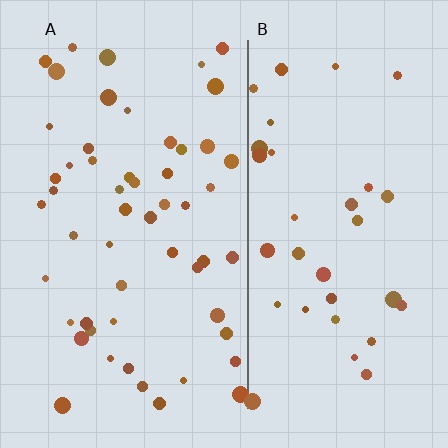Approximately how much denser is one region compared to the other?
Approximately 1.5× — region A over region B.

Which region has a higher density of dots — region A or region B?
A (the left).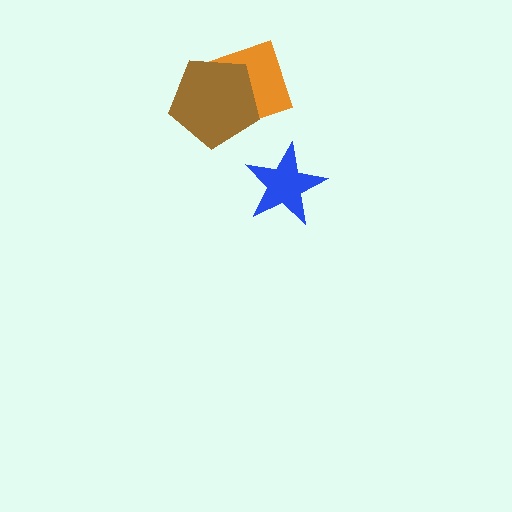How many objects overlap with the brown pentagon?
1 object overlaps with the brown pentagon.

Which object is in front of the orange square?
The brown pentagon is in front of the orange square.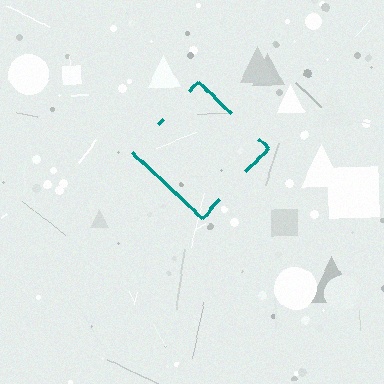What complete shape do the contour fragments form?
The contour fragments form a diamond.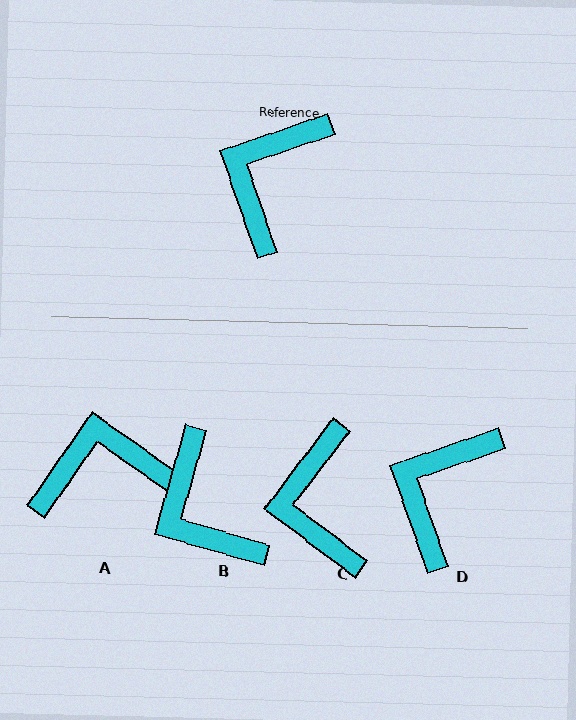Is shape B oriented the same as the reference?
No, it is off by about 55 degrees.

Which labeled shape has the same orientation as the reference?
D.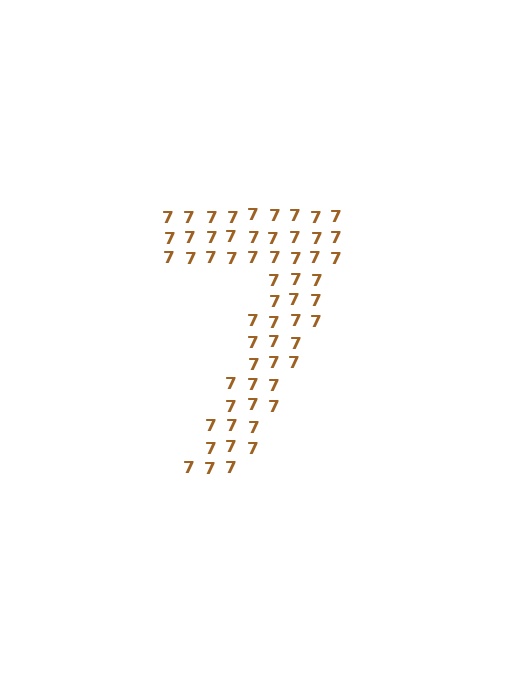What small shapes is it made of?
It is made of small digit 7's.